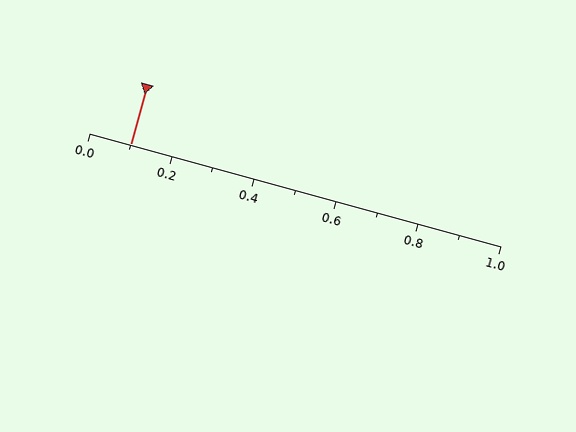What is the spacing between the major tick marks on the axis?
The major ticks are spaced 0.2 apart.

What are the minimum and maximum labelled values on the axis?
The axis runs from 0.0 to 1.0.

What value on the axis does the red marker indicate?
The marker indicates approximately 0.1.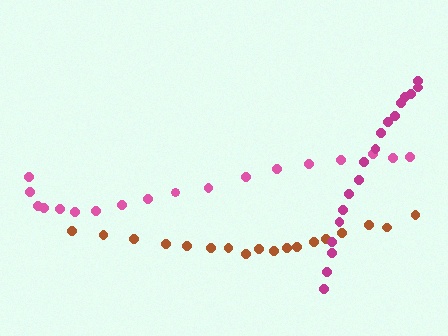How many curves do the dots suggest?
There are 3 distinct paths.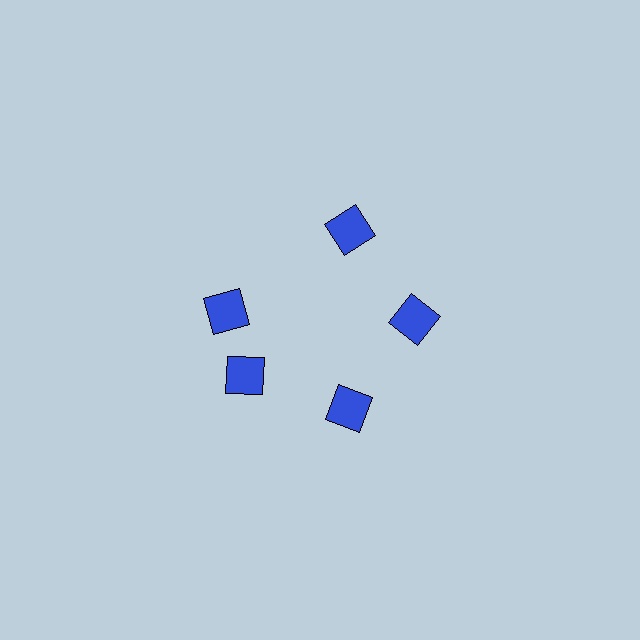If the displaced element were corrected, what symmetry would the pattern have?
It would have 5-fold rotational symmetry — the pattern would map onto itself every 72 degrees.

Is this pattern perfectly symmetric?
No. The 5 blue squares are arranged in a ring, but one element near the 10 o'clock position is rotated out of alignment along the ring, breaking the 5-fold rotational symmetry.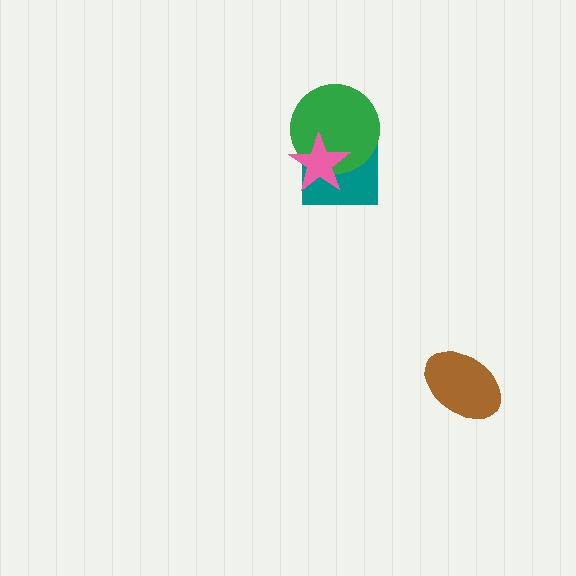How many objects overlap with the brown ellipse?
0 objects overlap with the brown ellipse.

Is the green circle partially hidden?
Yes, it is partially covered by another shape.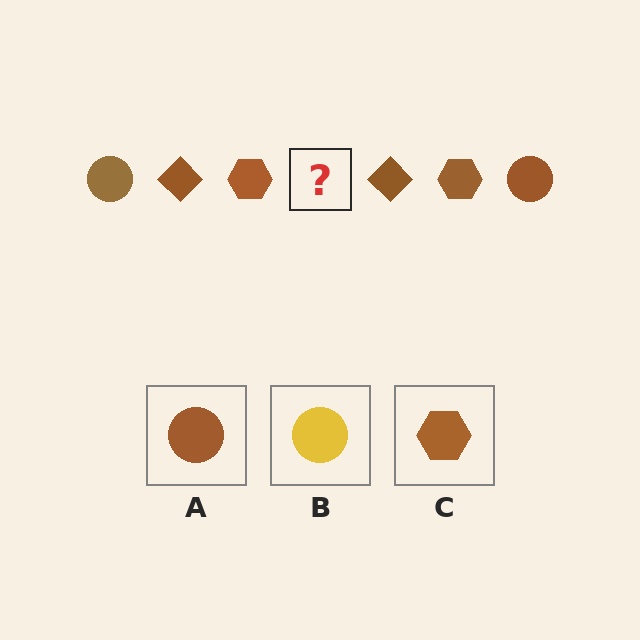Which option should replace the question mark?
Option A.